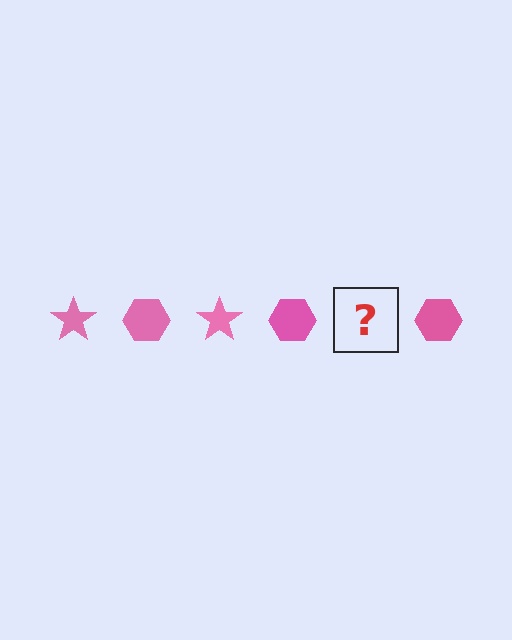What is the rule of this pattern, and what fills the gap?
The rule is that the pattern cycles through star, hexagon shapes in pink. The gap should be filled with a pink star.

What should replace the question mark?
The question mark should be replaced with a pink star.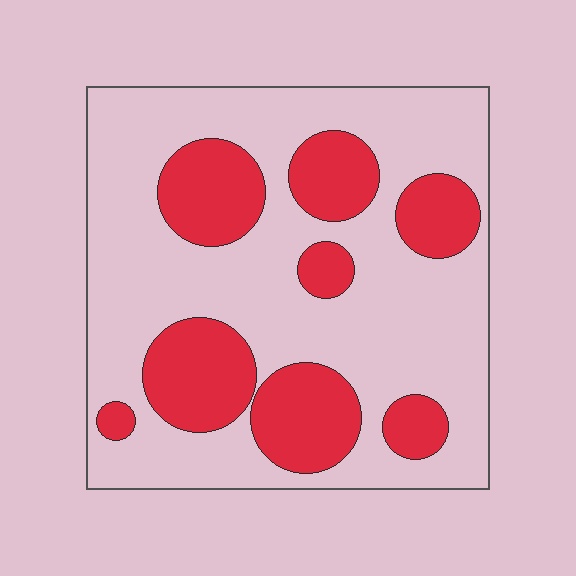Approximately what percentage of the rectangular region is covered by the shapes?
Approximately 30%.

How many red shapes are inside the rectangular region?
8.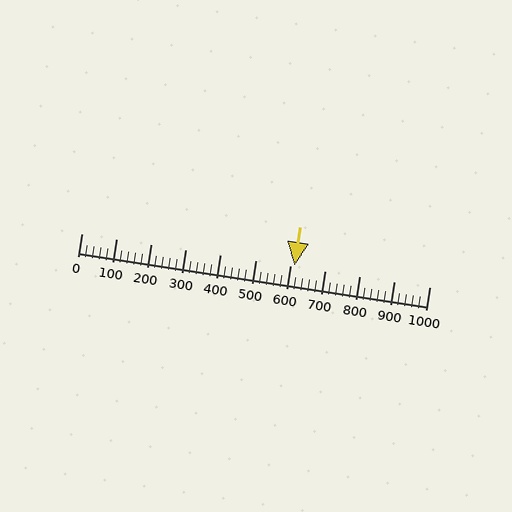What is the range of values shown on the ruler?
The ruler shows values from 0 to 1000.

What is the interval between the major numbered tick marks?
The major tick marks are spaced 100 units apart.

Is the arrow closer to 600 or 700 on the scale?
The arrow is closer to 600.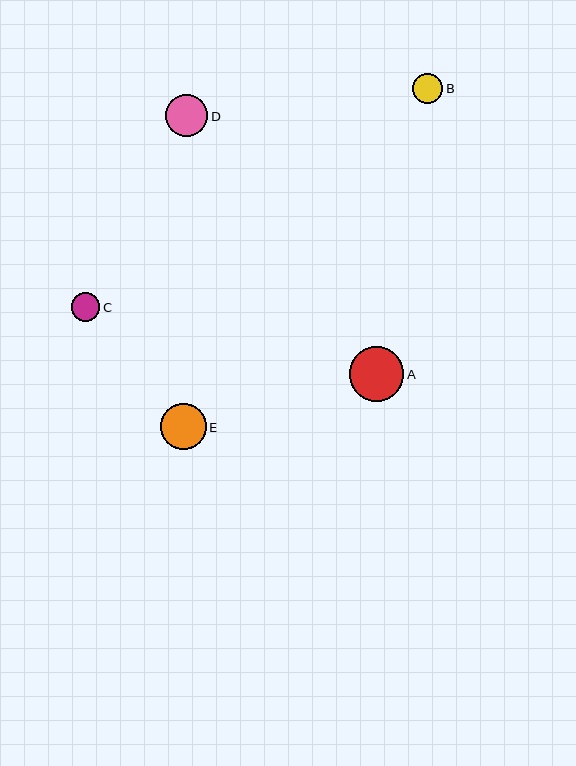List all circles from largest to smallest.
From largest to smallest: A, E, D, B, C.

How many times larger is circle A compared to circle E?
Circle A is approximately 1.2 times the size of circle E.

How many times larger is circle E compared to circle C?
Circle E is approximately 1.6 times the size of circle C.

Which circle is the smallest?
Circle C is the smallest with a size of approximately 28 pixels.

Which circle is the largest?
Circle A is the largest with a size of approximately 54 pixels.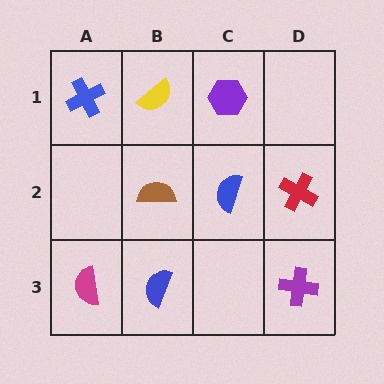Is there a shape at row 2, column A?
No, that cell is empty.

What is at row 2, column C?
A blue semicircle.